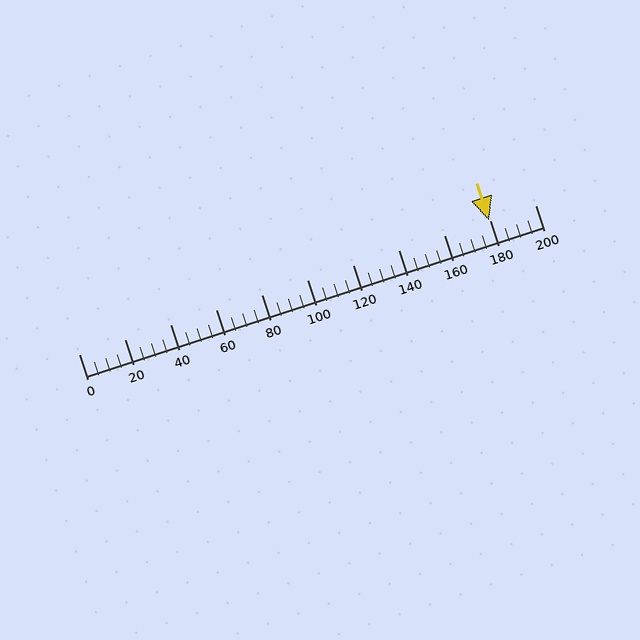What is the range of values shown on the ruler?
The ruler shows values from 0 to 200.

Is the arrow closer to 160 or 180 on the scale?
The arrow is closer to 180.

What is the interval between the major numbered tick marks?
The major tick marks are spaced 20 units apart.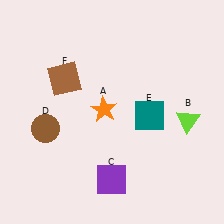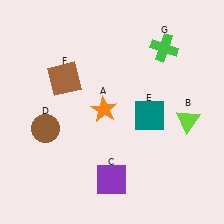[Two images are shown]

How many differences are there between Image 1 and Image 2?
There is 1 difference between the two images.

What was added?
A green cross (G) was added in Image 2.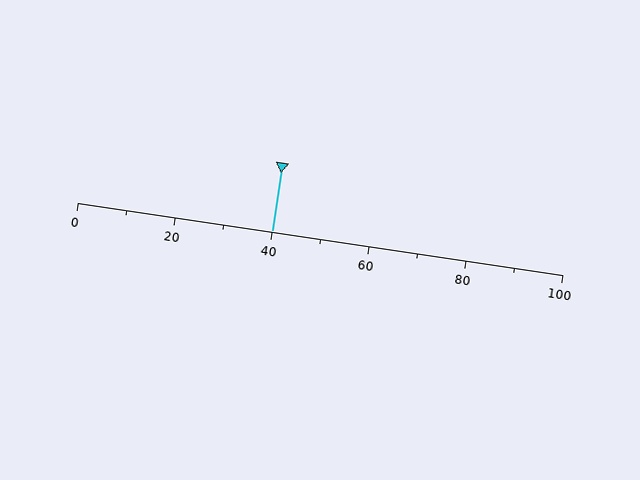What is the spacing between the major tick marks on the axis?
The major ticks are spaced 20 apart.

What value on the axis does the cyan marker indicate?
The marker indicates approximately 40.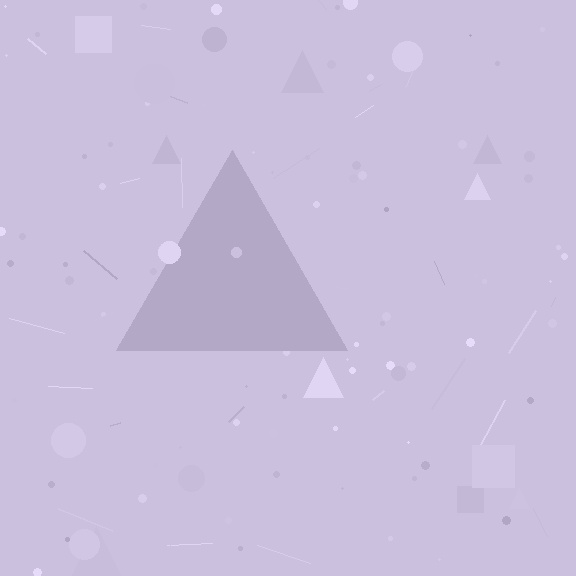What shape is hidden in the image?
A triangle is hidden in the image.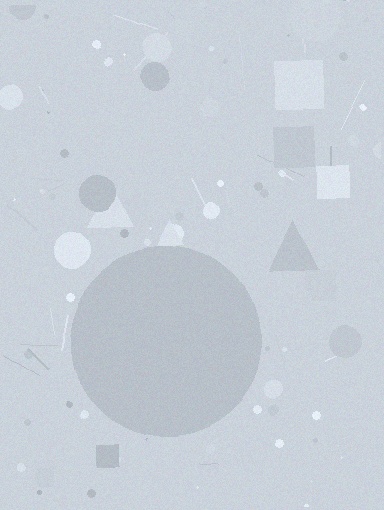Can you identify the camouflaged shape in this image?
The camouflaged shape is a circle.